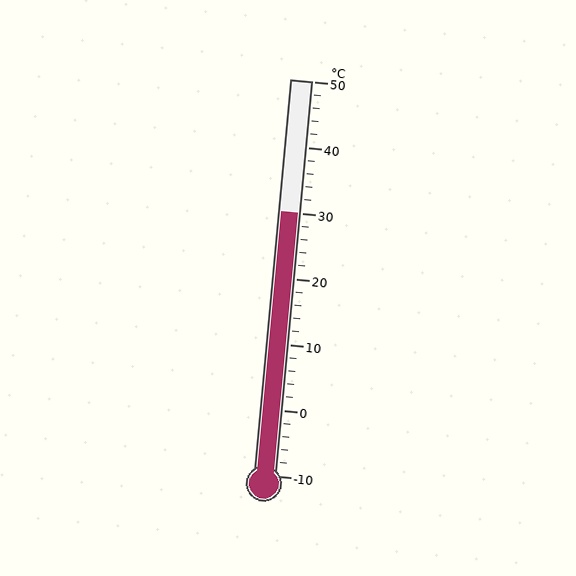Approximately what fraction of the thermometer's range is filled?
The thermometer is filled to approximately 65% of its range.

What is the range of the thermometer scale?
The thermometer scale ranges from -10°C to 50°C.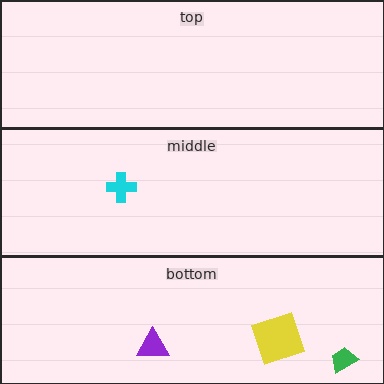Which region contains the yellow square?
The bottom region.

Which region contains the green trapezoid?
The bottom region.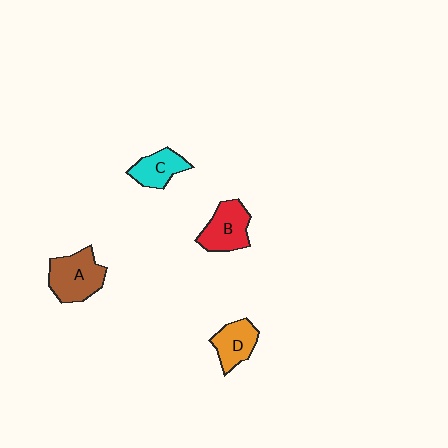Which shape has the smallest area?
Shape C (cyan).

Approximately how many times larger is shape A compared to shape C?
Approximately 1.5 times.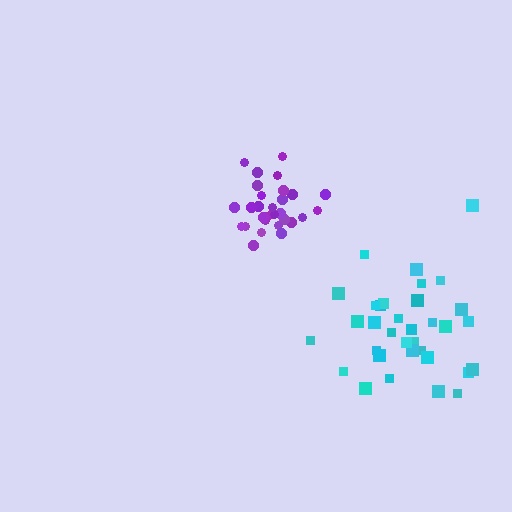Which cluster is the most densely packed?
Purple.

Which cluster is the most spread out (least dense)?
Cyan.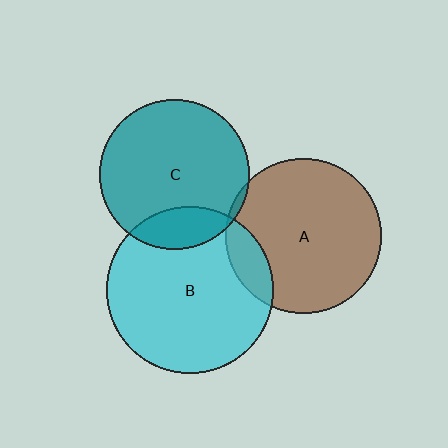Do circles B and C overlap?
Yes.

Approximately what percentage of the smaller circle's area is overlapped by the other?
Approximately 15%.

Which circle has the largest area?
Circle B (cyan).